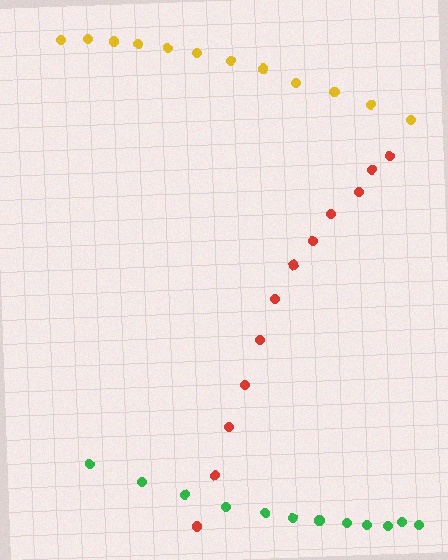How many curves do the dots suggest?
There are 3 distinct paths.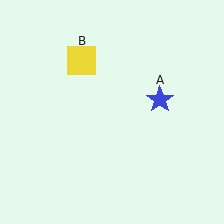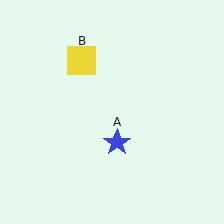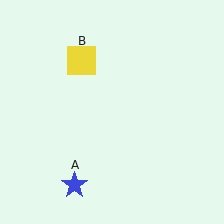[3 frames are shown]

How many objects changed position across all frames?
1 object changed position: blue star (object A).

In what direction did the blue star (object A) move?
The blue star (object A) moved down and to the left.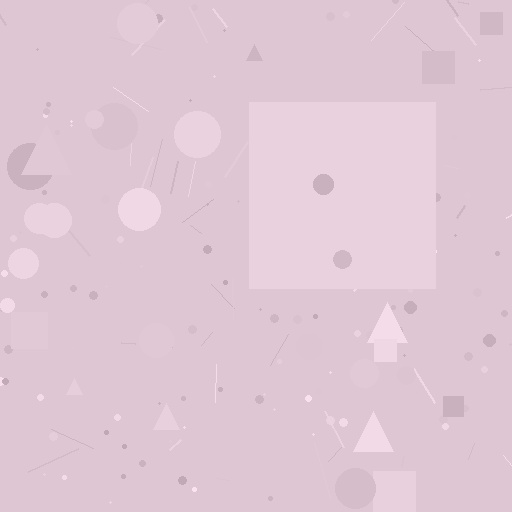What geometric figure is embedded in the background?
A square is embedded in the background.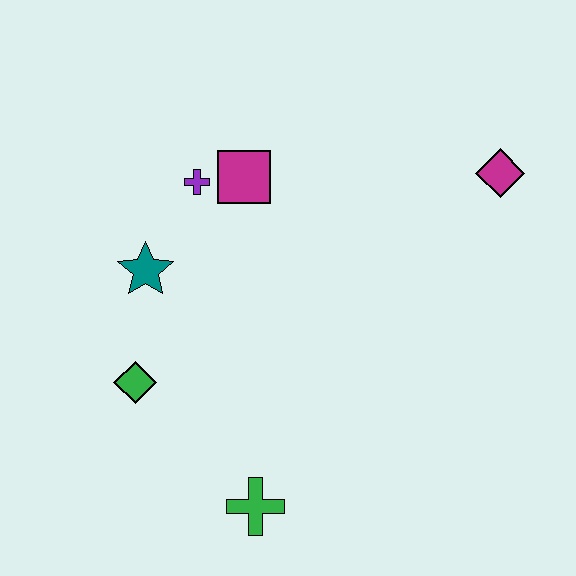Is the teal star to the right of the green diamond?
Yes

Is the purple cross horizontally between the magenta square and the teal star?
Yes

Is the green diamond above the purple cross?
No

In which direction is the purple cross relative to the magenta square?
The purple cross is to the left of the magenta square.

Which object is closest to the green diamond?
The teal star is closest to the green diamond.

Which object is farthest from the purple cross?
The green cross is farthest from the purple cross.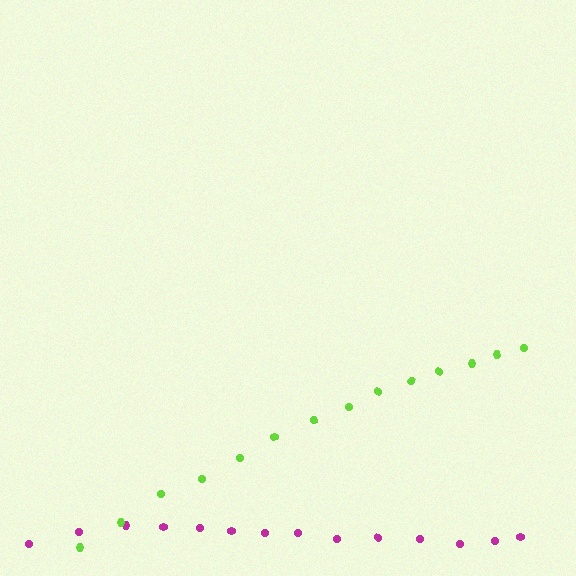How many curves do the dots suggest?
There are 2 distinct paths.